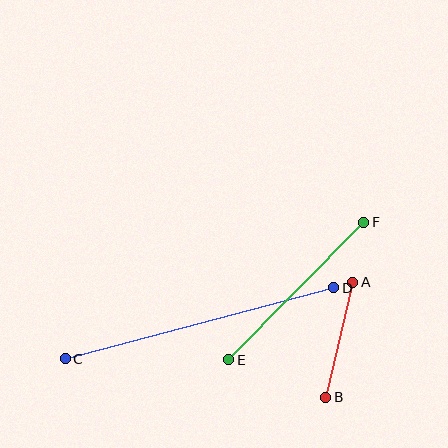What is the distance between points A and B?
The distance is approximately 118 pixels.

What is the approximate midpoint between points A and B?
The midpoint is at approximately (339, 340) pixels.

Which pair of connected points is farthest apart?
Points C and D are farthest apart.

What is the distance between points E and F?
The distance is approximately 193 pixels.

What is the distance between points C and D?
The distance is approximately 277 pixels.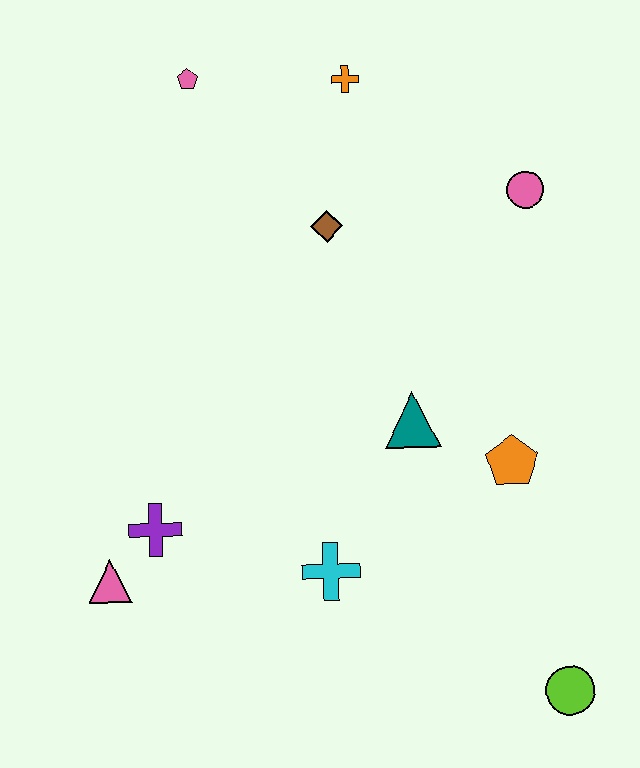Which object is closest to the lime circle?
The orange pentagon is closest to the lime circle.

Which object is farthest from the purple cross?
The pink circle is farthest from the purple cross.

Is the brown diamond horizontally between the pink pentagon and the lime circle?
Yes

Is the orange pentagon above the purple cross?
Yes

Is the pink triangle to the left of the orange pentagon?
Yes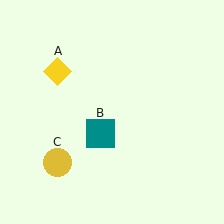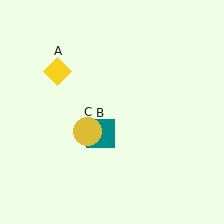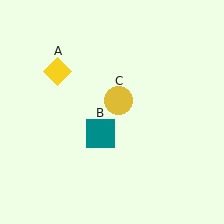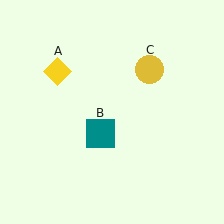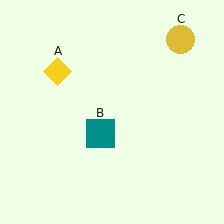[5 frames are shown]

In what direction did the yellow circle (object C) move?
The yellow circle (object C) moved up and to the right.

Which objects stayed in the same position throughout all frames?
Yellow diamond (object A) and teal square (object B) remained stationary.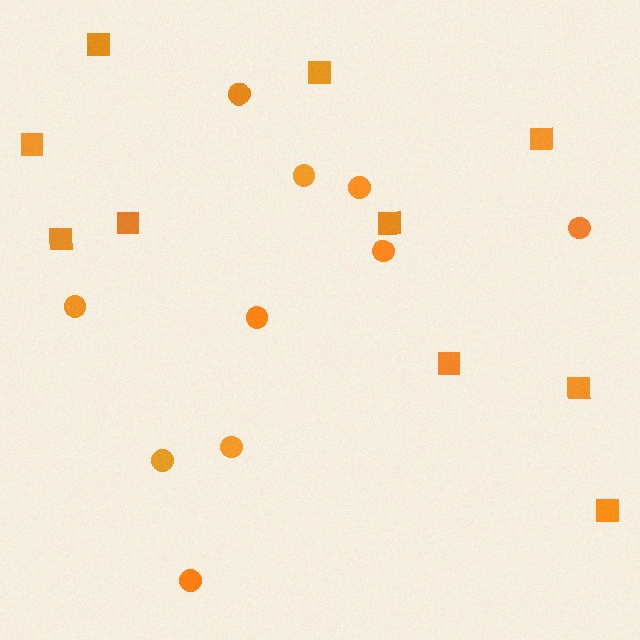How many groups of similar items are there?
There are 2 groups: one group of squares (10) and one group of circles (10).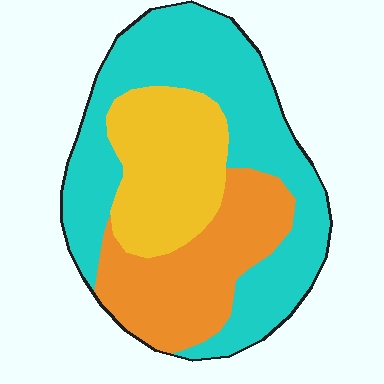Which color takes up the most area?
Cyan, at roughly 50%.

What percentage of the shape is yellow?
Yellow takes up about one quarter (1/4) of the shape.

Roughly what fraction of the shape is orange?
Orange covers around 25% of the shape.